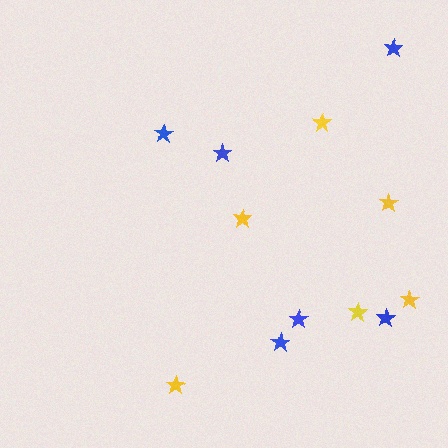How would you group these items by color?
There are 2 groups: one group of yellow stars (6) and one group of blue stars (6).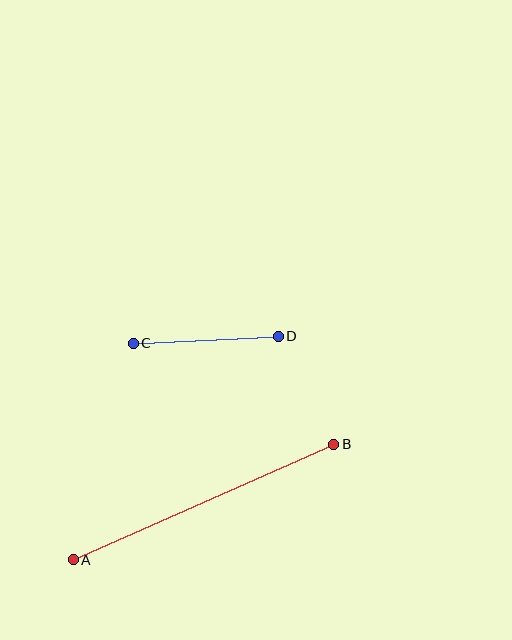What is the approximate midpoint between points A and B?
The midpoint is at approximately (204, 502) pixels.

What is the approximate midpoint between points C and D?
The midpoint is at approximately (206, 340) pixels.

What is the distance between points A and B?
The distance is approximately 285 pixels.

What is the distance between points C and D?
The distance is approximately 145 pixels.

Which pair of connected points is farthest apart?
Points A and B are farthest apart.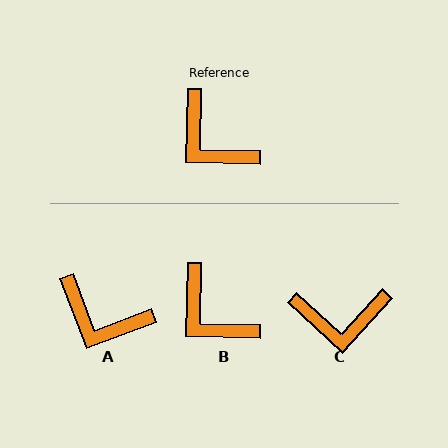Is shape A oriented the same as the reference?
No, it is off by about 22 degrees.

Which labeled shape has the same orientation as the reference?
B.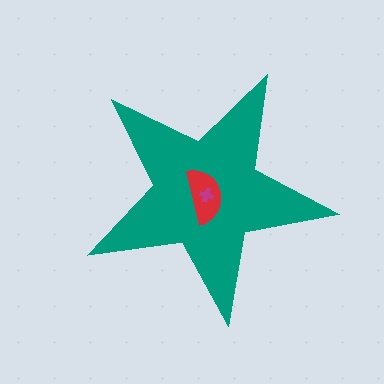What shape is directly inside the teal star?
The red semicircle.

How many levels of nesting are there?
3.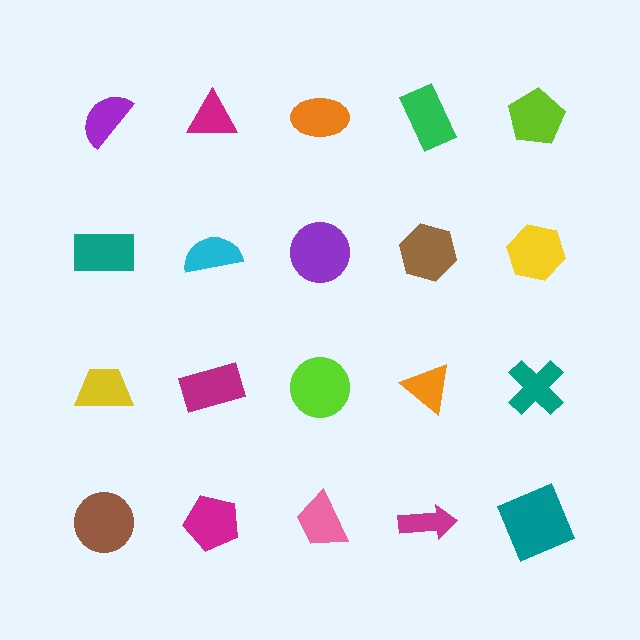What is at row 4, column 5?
A teal square.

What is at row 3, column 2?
A magenta rectangle.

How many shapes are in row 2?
5 shapes.